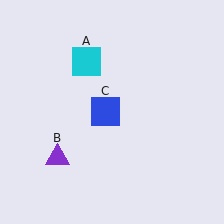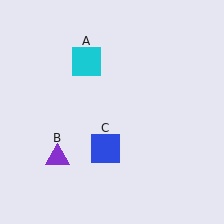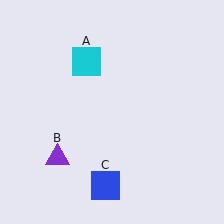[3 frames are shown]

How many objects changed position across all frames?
1 object changed position: blue square (object C).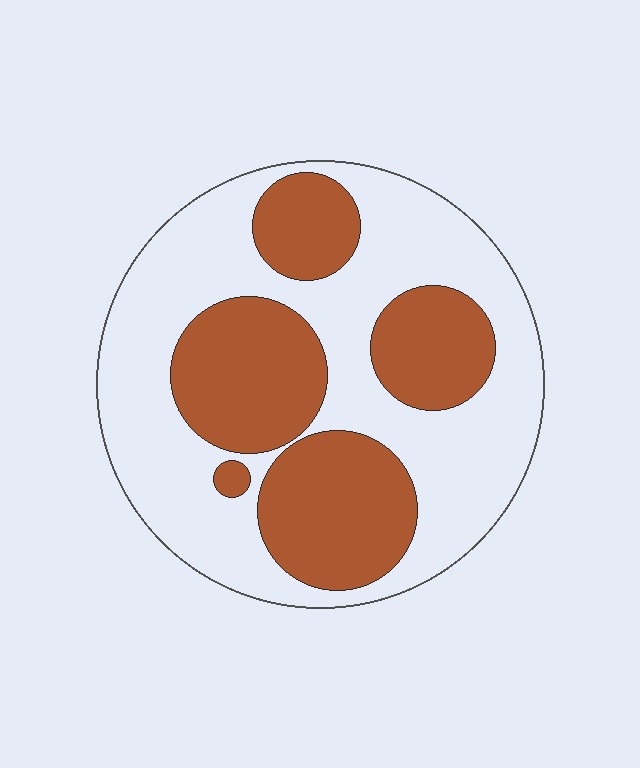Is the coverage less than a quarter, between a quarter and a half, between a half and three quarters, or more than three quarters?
Between a quarter and a half.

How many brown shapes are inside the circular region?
5.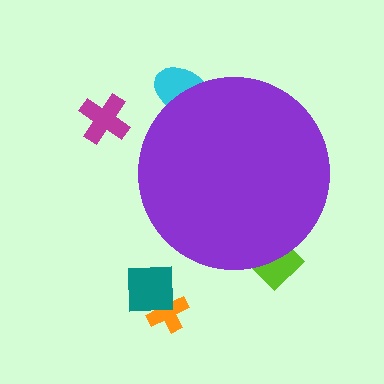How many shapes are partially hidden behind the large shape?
2 shapes are partially hidden.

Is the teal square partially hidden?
No, the teal square is fully visible.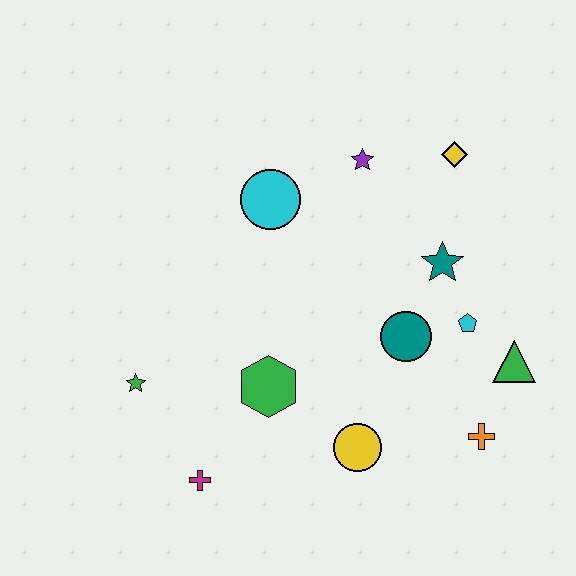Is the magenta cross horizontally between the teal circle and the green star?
Yes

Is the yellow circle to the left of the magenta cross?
No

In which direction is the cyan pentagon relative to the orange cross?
The cyan pentagon is above the orange cross.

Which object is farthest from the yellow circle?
The yellow diamond is farthest from the yellow circle.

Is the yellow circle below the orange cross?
Yes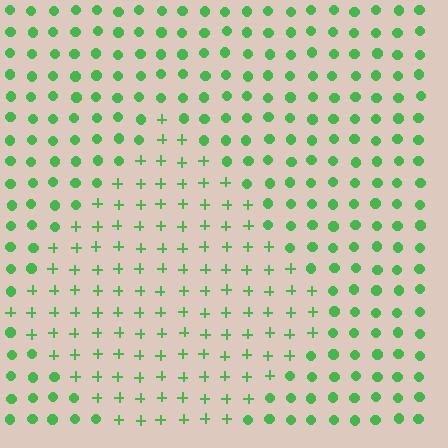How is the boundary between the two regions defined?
The boundary is defined by a change in element shape: plus signs inside vs. circles outside. All elements share the same color and spacing.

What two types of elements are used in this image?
The image uses plus signs inside the diamond region and circles outside it.